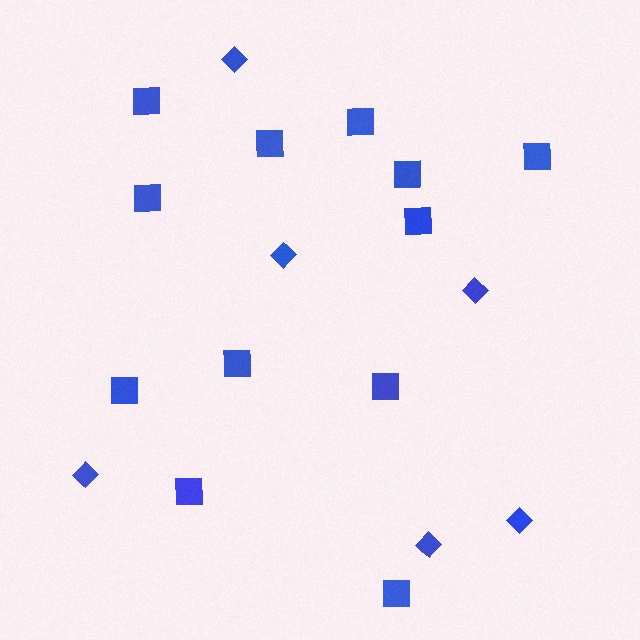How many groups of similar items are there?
There are 2 groups: one group of squares (12) and one group of diamonds (6).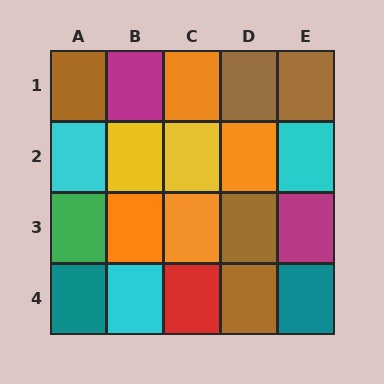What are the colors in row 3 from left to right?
Green, orange, orange, brown, magenta.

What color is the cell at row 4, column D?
Brown.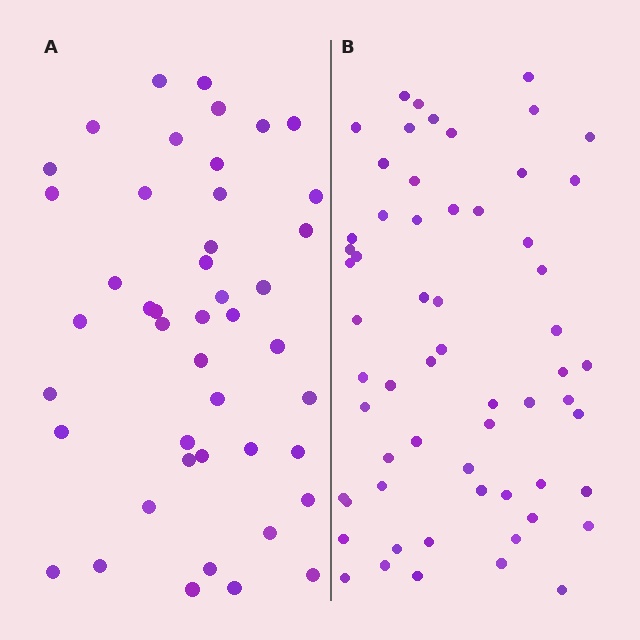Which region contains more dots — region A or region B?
Region B (the right region) has more dots.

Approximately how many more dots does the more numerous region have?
Region B has approximately 15 more dots than region A.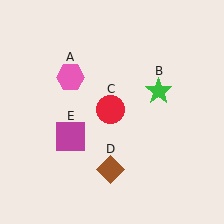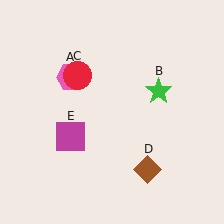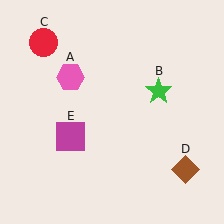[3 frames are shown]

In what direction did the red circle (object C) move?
The red circle (object C) moved up and to the left.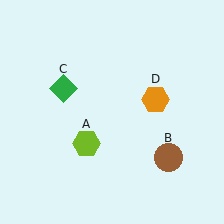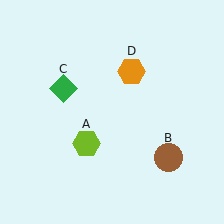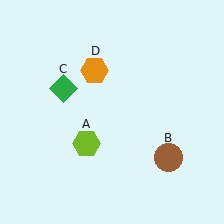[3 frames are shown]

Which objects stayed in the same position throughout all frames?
Lime hexagon (object A) and brown circle (object B) and green diamond (object C) remained stationary.